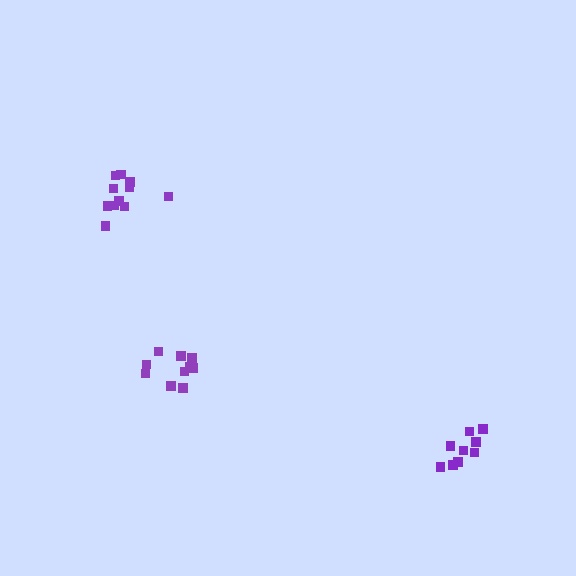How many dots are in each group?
Group 1: 11 dots, Group 2: 9 dots, Group 3: 10 dots (30 total).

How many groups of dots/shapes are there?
There are 3 groups.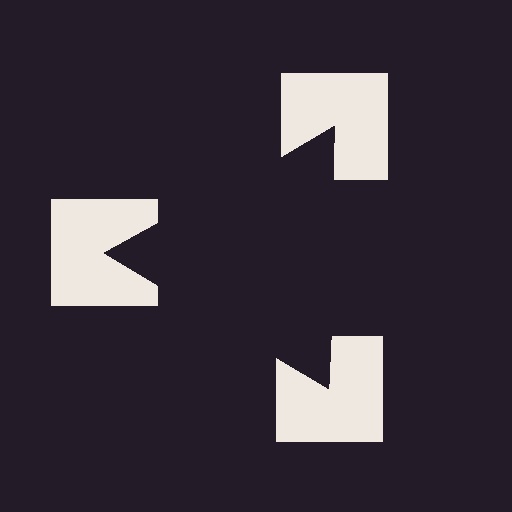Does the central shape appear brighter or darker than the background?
It typically appears slightly darker than the background, even though no actual brightness change is drawn.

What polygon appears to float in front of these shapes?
An illusory triangle — its edges are inferred from the aligned wedge cuts in the notched squares, not physically drawn.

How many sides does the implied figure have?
3 sides.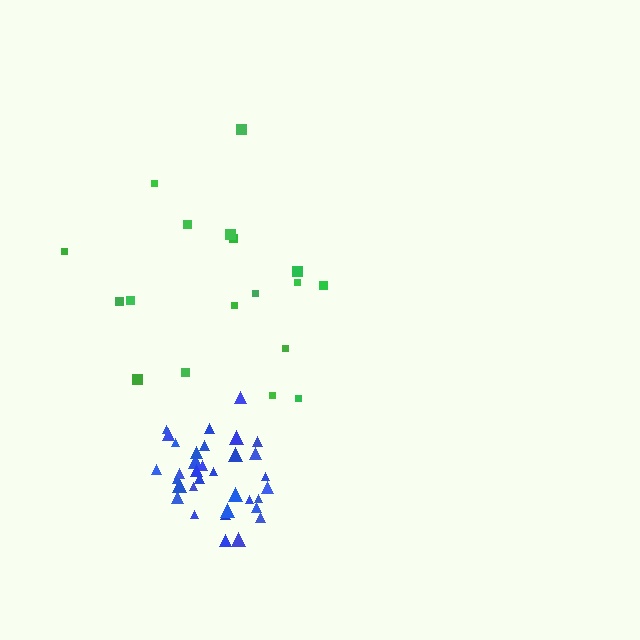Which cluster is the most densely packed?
Blue.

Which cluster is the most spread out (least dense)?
Green.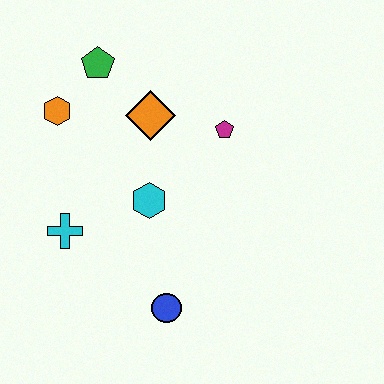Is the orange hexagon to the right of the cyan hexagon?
No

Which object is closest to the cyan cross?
The cyan hexagon is closest to the cyan cross.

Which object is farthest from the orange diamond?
The blue circle is farthest from the orange diamond.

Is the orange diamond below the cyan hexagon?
No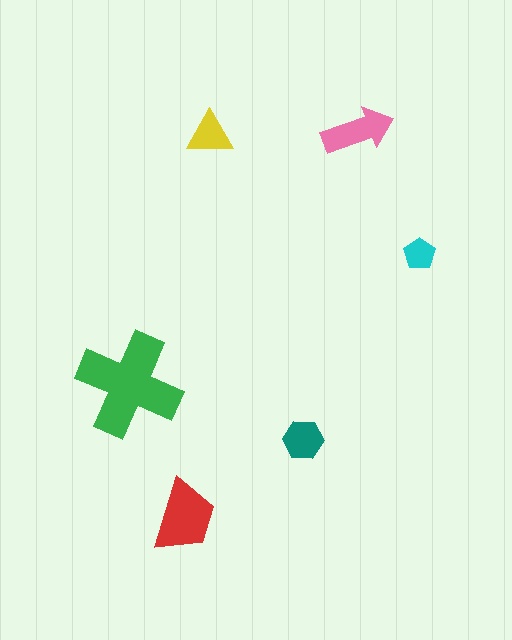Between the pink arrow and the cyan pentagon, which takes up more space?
The pink arrow.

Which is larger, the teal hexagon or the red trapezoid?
The red trapezoid.